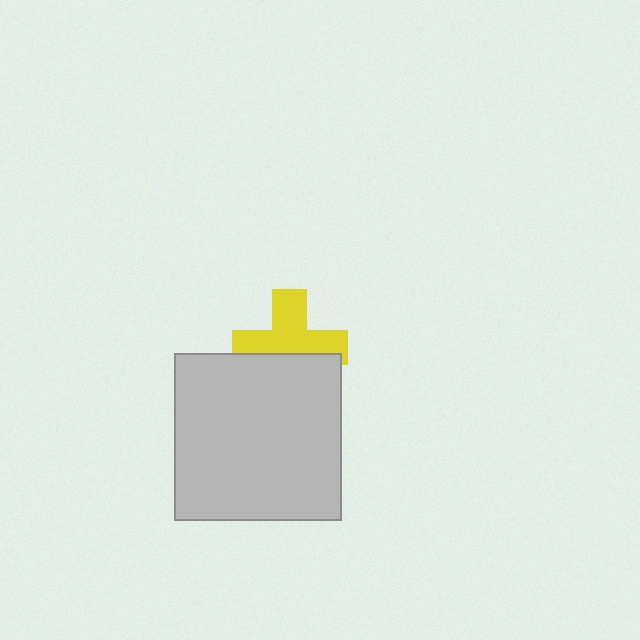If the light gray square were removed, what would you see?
You would see the complete yellow cross.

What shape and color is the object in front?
The object in front is a light gray square.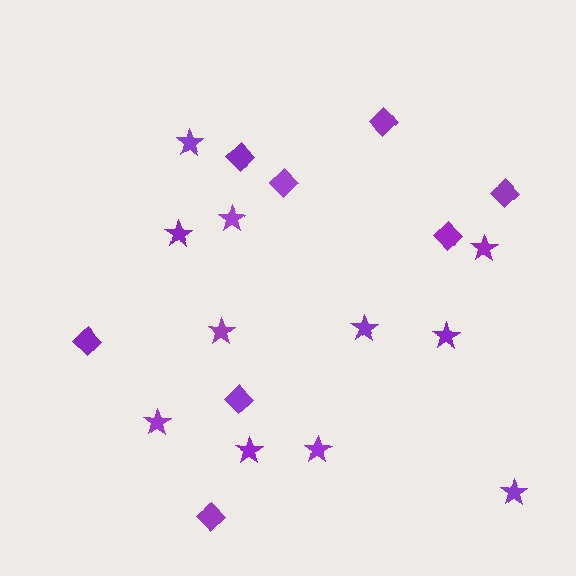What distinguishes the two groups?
There are 2 groups: one group of stars (11) and one group of diamonds (8).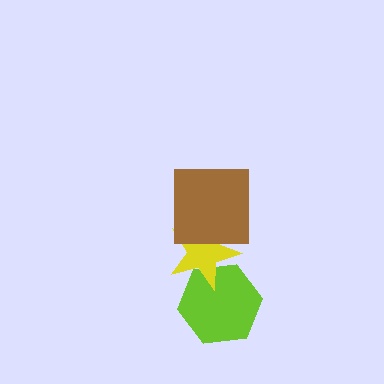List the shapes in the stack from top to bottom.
From top to bottom: the brown square, the yellow star, the lime hexagon.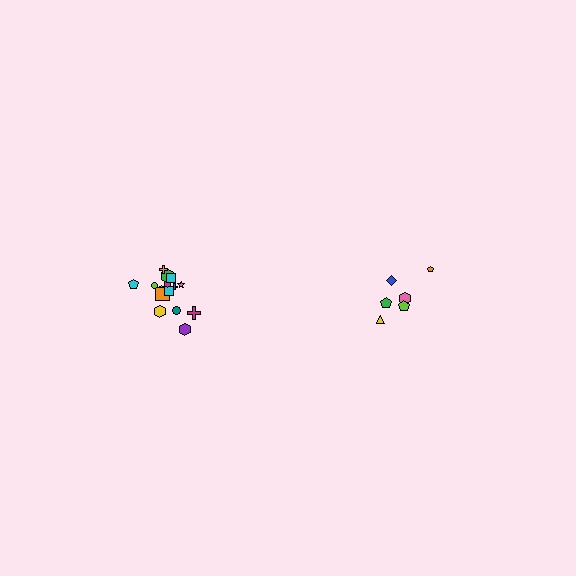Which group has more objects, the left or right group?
The left group.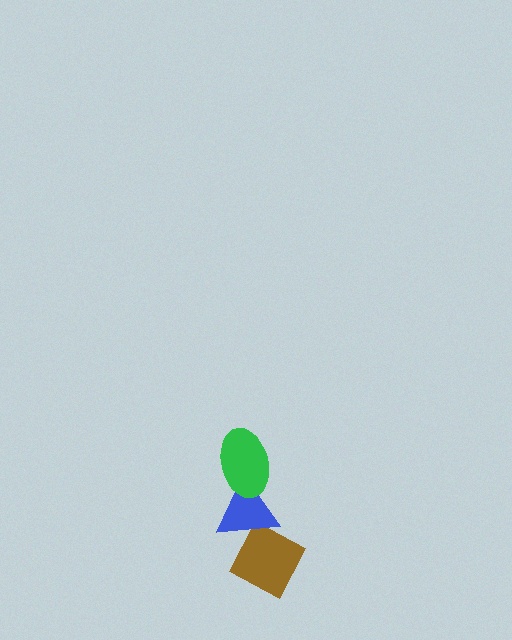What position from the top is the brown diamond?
The brown diamond is 3rd from the top.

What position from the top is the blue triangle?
The blue triangle is 2nd from the top.